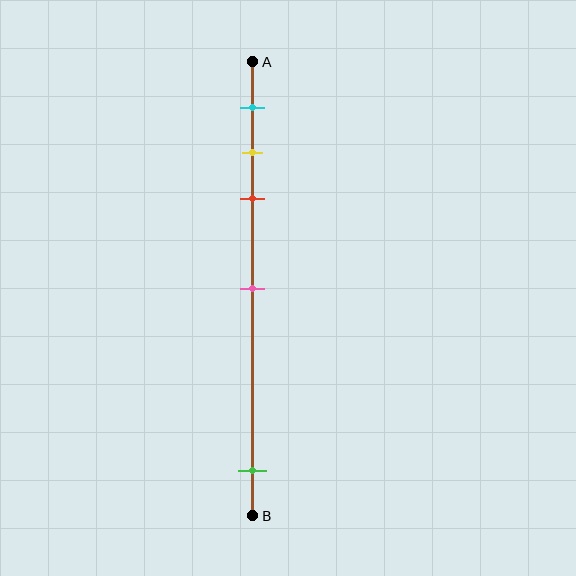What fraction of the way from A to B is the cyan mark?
The cyan mark is approximately 10% (0.1) of the way from A to B.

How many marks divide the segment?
There are 5 marks dividing the segment.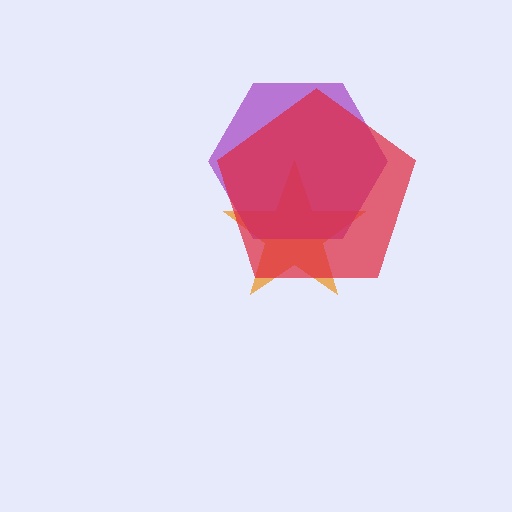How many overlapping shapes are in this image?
There are 3 overlapping shapes in the image.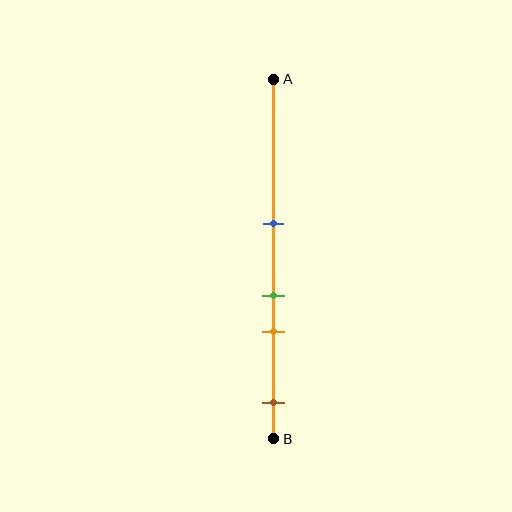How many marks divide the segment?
There are 4 marks dividing the segment.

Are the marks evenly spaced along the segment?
No, the marks are not evenly spaced.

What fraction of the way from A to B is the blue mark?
The blue mark is approximately 40% (0.4) of the way from A to B.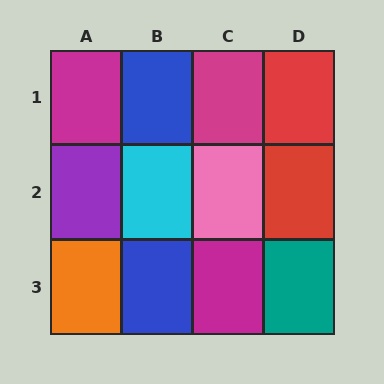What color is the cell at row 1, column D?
Red.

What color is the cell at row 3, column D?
Teal.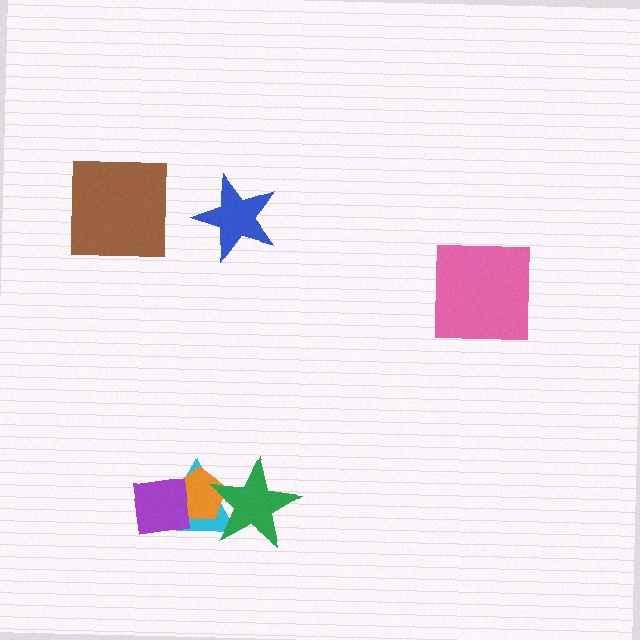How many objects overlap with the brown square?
0 objects overlap with the brown square.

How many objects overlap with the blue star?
0 objects overlap with the blue star.